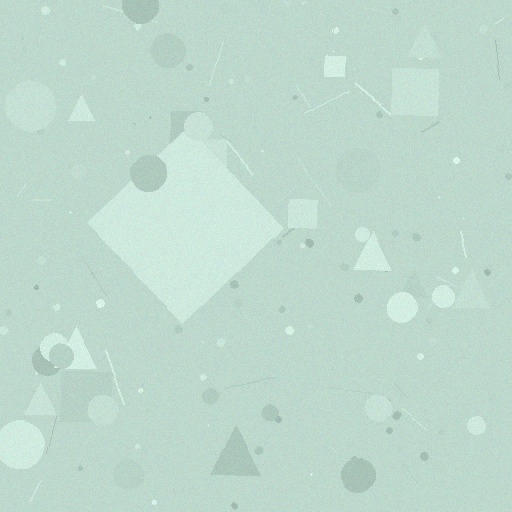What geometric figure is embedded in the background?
A diamond is embedded in the background.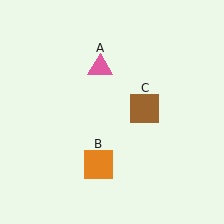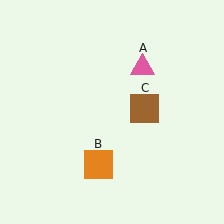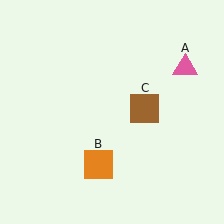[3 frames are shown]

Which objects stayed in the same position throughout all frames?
Orange square (object B) and brown square (object C) remained stationary.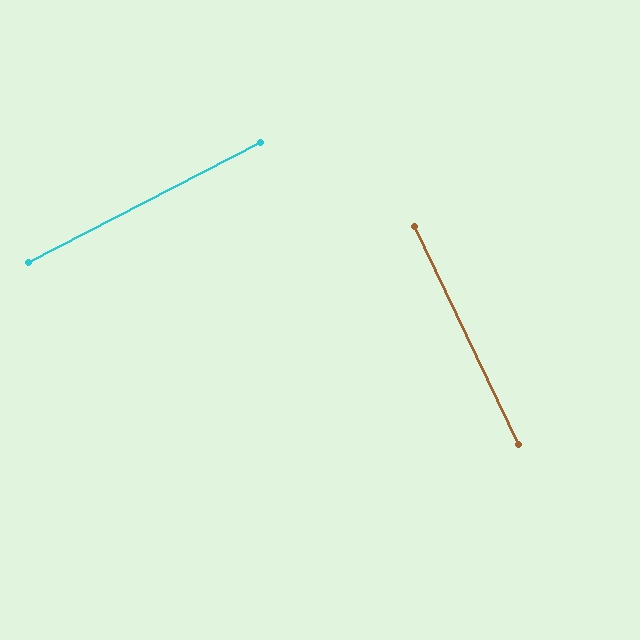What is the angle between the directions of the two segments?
Approximately 88 degrees.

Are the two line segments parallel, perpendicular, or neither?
Perpendicular — they meet at approximately 88°.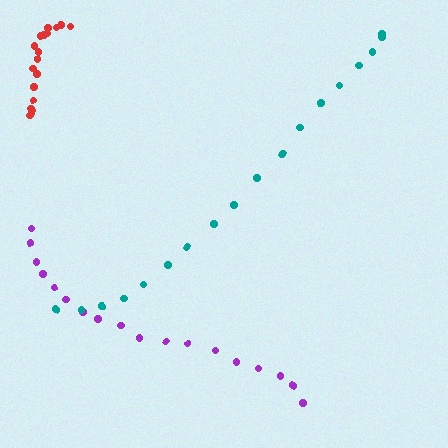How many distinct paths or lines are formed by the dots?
There are 3 distinct paths.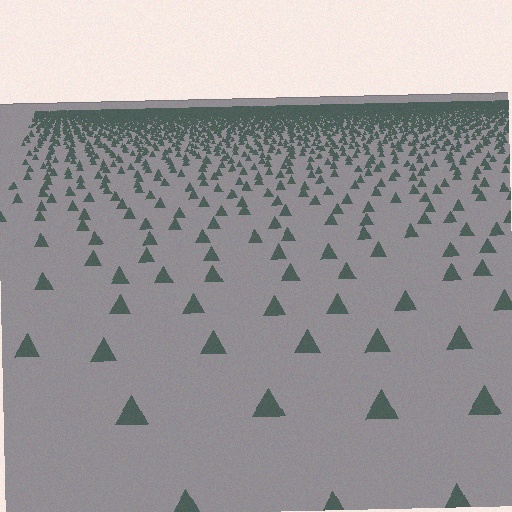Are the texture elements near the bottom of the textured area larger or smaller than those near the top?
Larger. Near the bottom, elements are closer to the viewer and appear at a bigger on-screen size.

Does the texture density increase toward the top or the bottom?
Density increases toward the top.